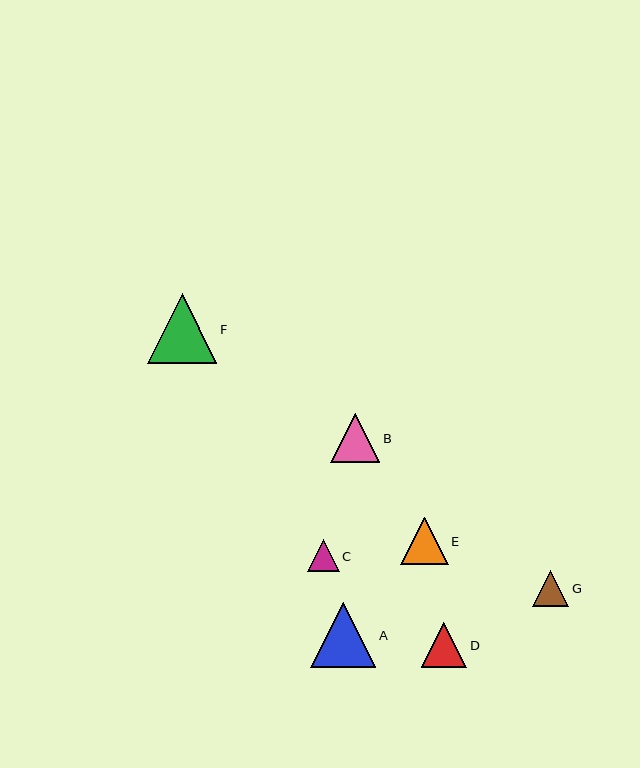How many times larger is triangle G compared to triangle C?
Triangle G is approximately 1.1 times the size of triangle C.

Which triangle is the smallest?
Triangle C is the smallest with a size of approximately 32 pixels.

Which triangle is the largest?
Triangle F is the largest with a size of approximately 69 pixels.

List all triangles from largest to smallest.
From largest to smallest: F, A, B, E, D, G, C.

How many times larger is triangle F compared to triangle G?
Triangle F is approximately 1.9 times the size of triangle G.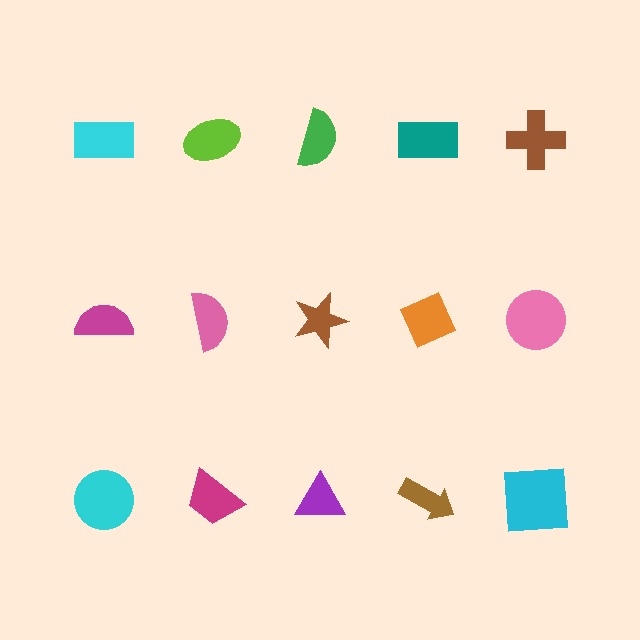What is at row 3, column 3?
A purple triangle.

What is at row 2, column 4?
An orange diamond.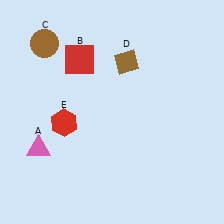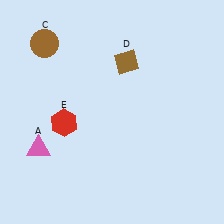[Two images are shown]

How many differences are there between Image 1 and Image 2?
There is 1 difference between the two images.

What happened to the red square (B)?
The red square (B) was removed in Image 2. It was in the top-left area of Image 1.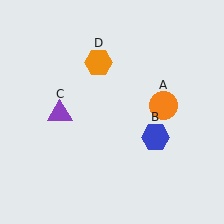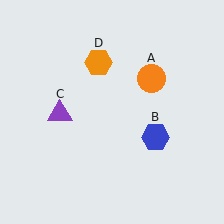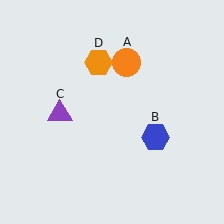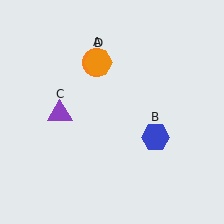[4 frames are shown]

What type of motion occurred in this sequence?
The orange circle (object A) rotated counterclockwise around the center of the scene.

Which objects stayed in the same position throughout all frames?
Blue hexagon (object B) and purple triangle (object C) and orange hexagon (object D) remained stationary.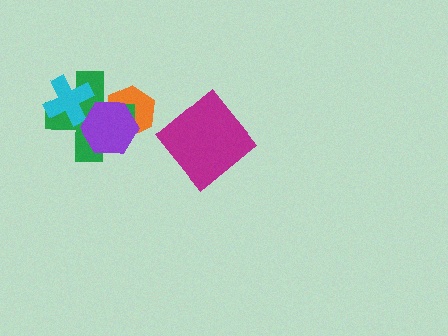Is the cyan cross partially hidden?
No, no other shape covers it.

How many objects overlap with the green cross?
3 objects overlap with the green cross.